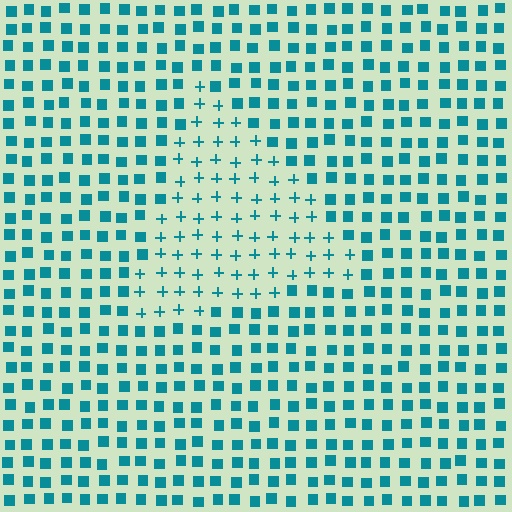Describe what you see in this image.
The image is filled with small teal elements arranged in a uniform grid. A triangle-shaped region contains plus signs, while the surrounding area contains squares. The boundary is defined purely by the change in element shape.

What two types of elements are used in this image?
The image uses plus signs inside the triangle region and squares outside it.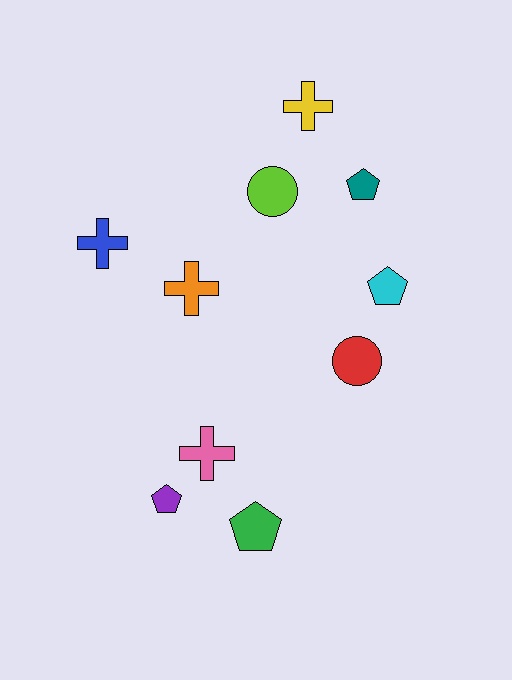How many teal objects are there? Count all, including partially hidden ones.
There is 1 teal object.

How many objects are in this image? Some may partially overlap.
There are 10 objects.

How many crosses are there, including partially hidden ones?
There are 4 crosses.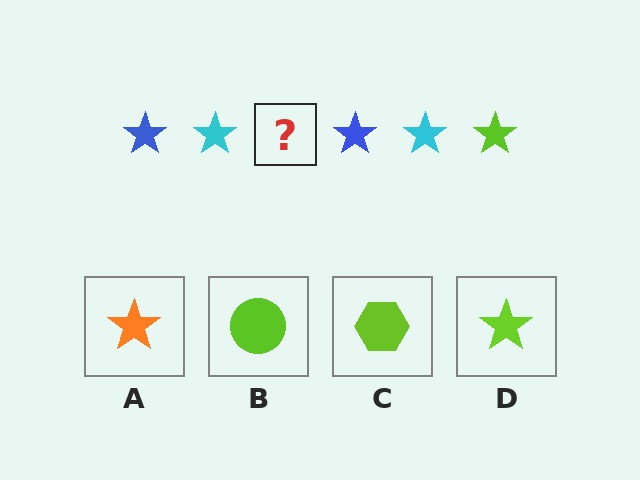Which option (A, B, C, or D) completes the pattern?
D.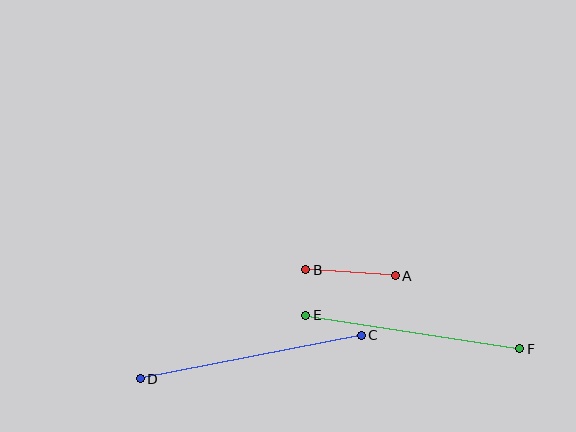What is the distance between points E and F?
The distance is approximately 216 pixels.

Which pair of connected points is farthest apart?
Points C and D are farthest apart.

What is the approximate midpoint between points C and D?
The midpoint is at approximately (251, 357) pixels.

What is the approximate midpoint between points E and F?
The midpoint is at approximately (413, 332) pixels.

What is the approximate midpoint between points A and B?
The midpoint is at approximately (351, 273) pixels.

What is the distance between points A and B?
The distance is approximately 89 pixels.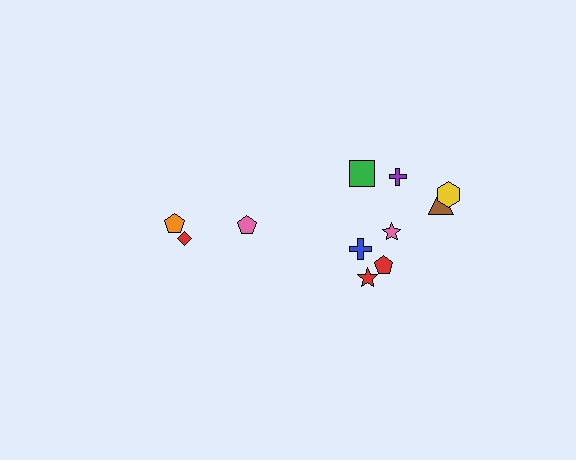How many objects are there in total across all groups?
There are 11 objects.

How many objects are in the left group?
There are 3 objects.